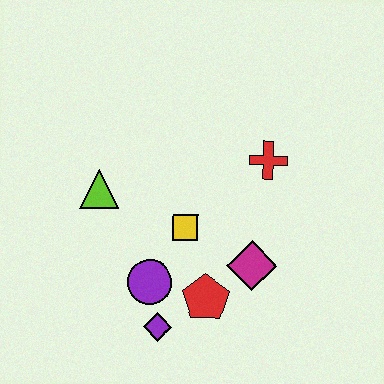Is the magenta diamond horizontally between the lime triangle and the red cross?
Yes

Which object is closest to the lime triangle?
The yellow square is closest to the lime triangle.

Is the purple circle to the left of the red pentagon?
Yes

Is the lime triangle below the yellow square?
No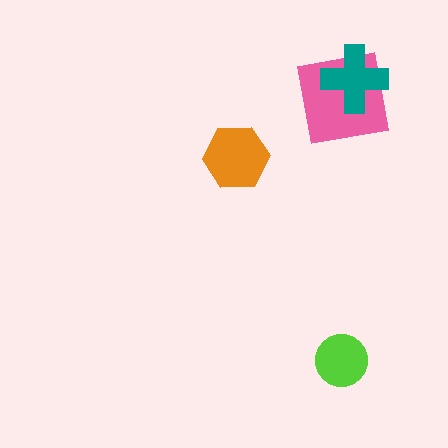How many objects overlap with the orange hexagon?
0 objects overlap with the orange hexagon.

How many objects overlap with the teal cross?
1 object overlaps with the teal cross.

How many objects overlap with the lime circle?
0 objects overlap with the lime circle.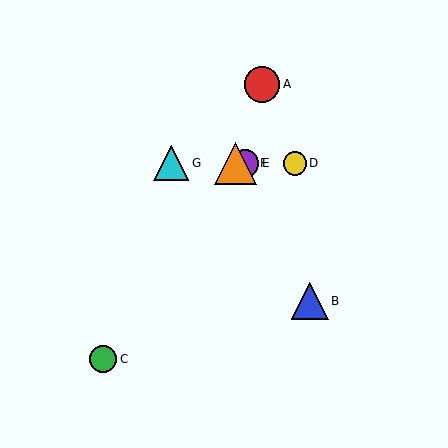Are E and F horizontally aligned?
Yes, both are at y≈163.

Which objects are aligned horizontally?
Objects D, E, F, G are aligned horizontally.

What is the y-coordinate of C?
Object C is at y≈359.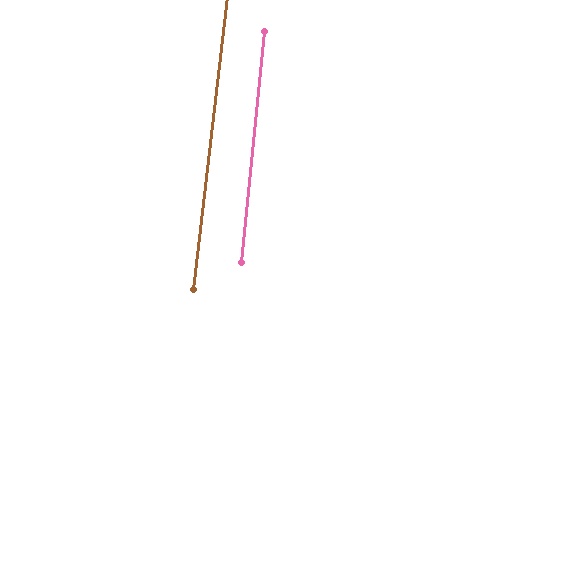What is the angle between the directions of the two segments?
Approximately 1 degree.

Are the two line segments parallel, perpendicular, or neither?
Parallel — their directions differ by only 0.6°.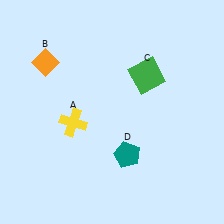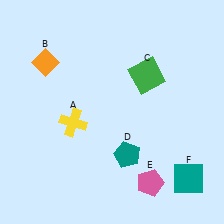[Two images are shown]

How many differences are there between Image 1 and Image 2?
There are 2 differences between the two images.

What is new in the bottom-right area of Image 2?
A teal square (F) was added in the bottom-right area of Image 2.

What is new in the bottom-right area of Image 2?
A pink pentagon (E) was added in the bottom-right area of Image 2.